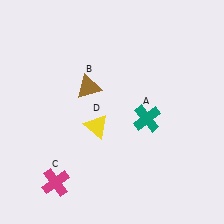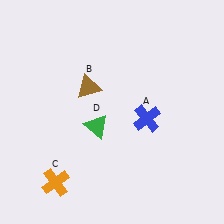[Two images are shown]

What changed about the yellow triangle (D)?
In Image 1, D is yellow. In Image 2, it changed to green.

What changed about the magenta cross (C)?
In Image 1, C is magenta. In Image 2, it changed to orange.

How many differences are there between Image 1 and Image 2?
There are 3 differences between the two images.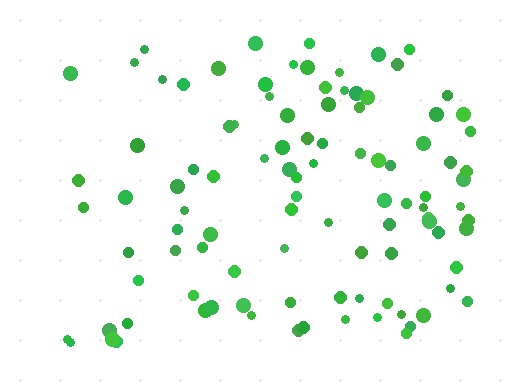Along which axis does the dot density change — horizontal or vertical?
Horizontal.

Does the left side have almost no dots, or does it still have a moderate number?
Still a moderate number, just noticeably fewer than the right.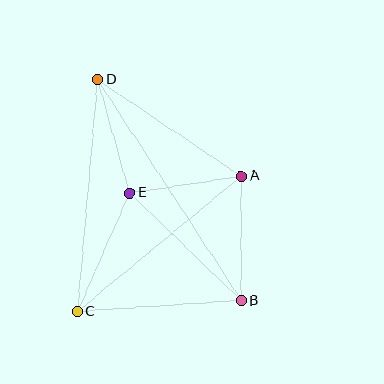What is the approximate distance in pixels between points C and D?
The distance between C and D is approximately 233 pixels.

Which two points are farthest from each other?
Points B and D are farthest from each other.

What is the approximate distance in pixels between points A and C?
The distance between A and C is approximately 213 pixels.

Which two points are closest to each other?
Points A and E are closest to each other.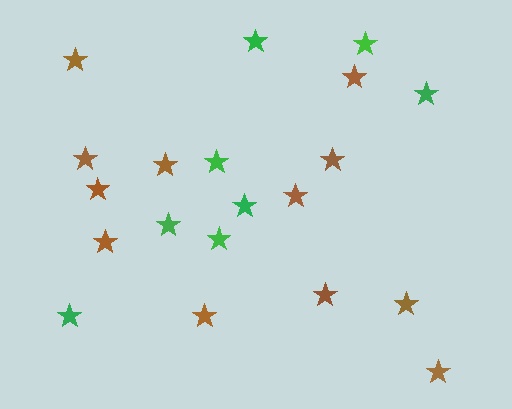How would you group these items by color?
There are 2 groups: one group of brown stars (12) and one group of green stars (8).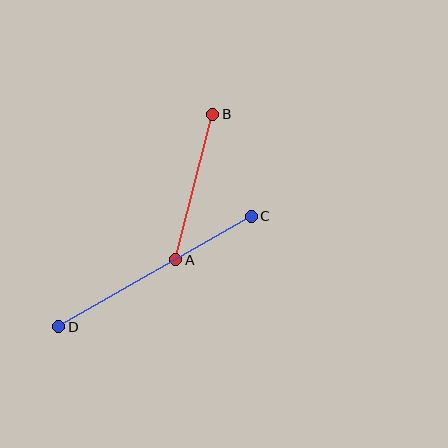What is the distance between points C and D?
The distance is approximately 222 pixels.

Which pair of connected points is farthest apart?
Points C and D are farthest apart.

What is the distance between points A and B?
The distance is approximately 150 pixels.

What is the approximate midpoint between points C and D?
The midpoint is at approximately (155, 272) pixels.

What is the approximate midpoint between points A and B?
The midpoint is at approximately (194, 187) pixels.